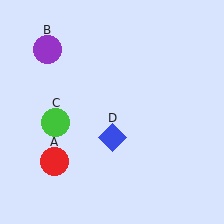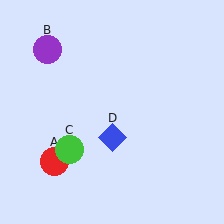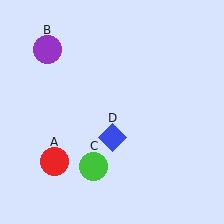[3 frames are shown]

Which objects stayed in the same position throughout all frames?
Red circle (object A) and purple circle (object B) and blue diamond (object D) remained stationary.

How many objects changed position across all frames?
1 object changed position: green circle (object C).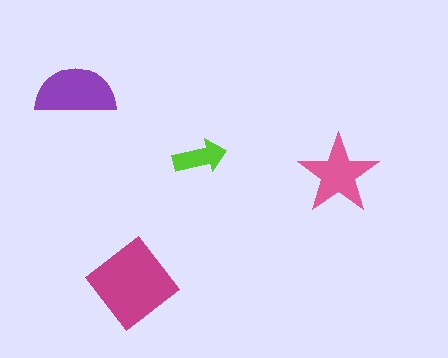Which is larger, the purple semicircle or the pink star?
The purple semicircle.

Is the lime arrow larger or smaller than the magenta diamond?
Smaller.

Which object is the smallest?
The lime arrow.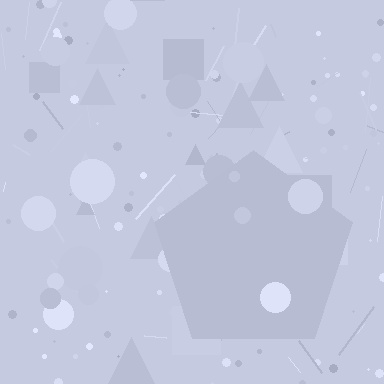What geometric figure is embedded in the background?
A pentagon is embedded in the background.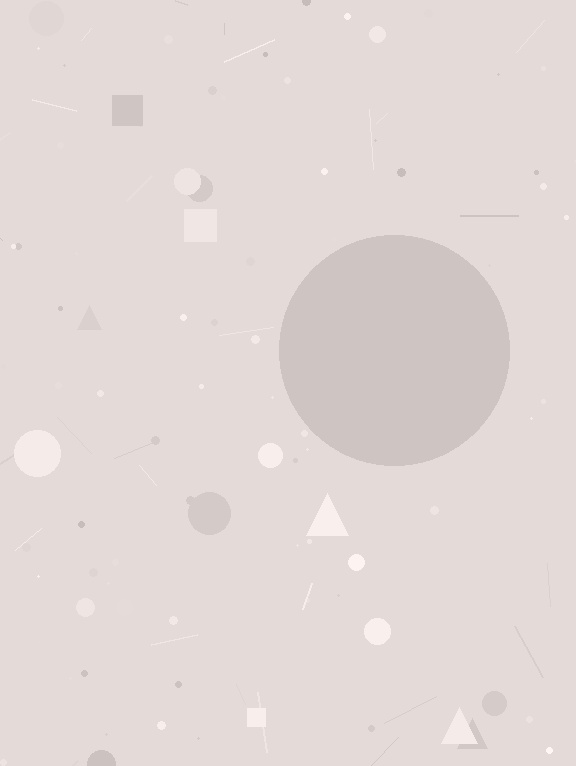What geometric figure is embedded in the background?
A circle is embedded in the background.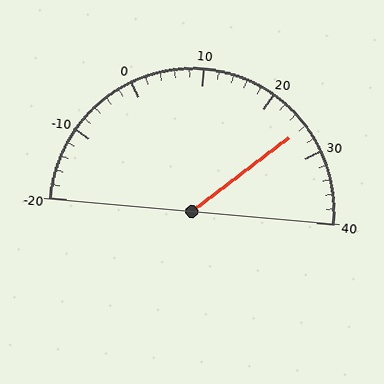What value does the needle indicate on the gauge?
The needle indicates approximately 26.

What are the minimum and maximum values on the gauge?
The gauge ranges from -20 to 40.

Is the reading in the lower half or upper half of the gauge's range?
The reading is in the upper half of the range (-20 to 40).